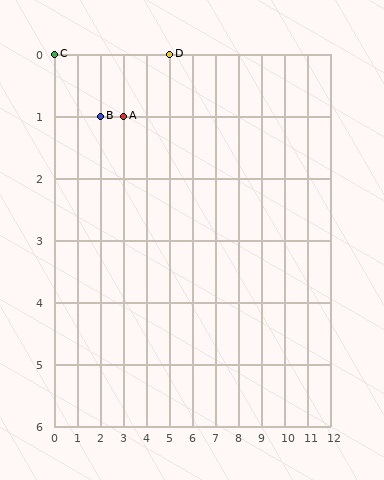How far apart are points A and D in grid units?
Points A and D are 2 columns and 1 row apart (about 2.2 grid units diagonally).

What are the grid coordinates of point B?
Point B is at grid coordinates (2, 1).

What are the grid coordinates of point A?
Point A is at grid coordinates (3, 1).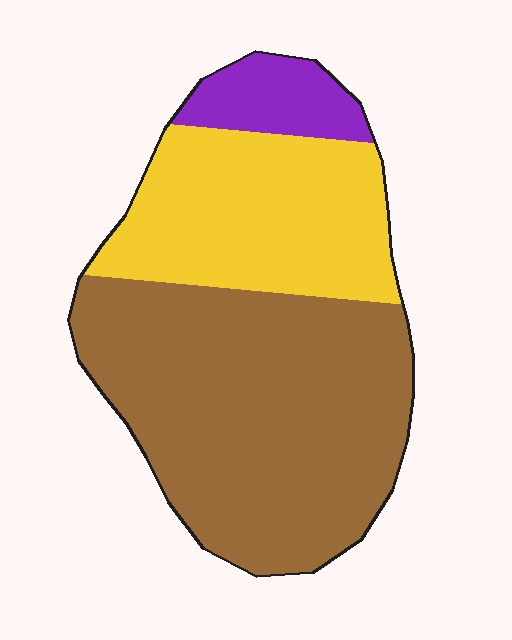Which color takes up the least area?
Purple, at roughly 10%.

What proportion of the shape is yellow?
Yellow takes up about one third (1/3) of the shape.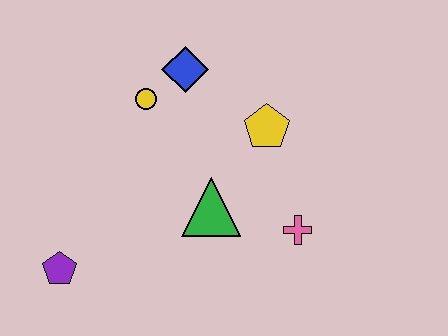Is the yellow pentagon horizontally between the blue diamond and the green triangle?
No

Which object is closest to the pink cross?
The green triangle is closest to the pink cross.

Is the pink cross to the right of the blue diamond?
Yes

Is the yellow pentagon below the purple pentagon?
No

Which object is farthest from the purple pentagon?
The yellow pentagon is farthest from the purple pentagon.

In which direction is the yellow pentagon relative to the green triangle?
The yellow pentagon is above the green triangle.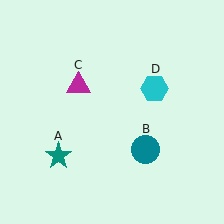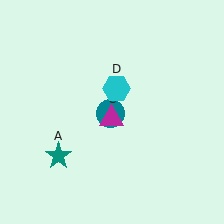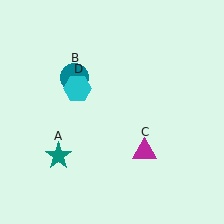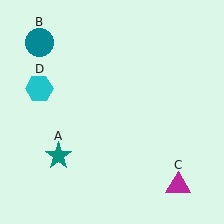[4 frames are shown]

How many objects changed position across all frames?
3 objects changed position: teal circle (object B), magenta triangle (object C), cyan hexagon (object D).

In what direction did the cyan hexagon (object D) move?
The cyan hexagon (object D) moved left.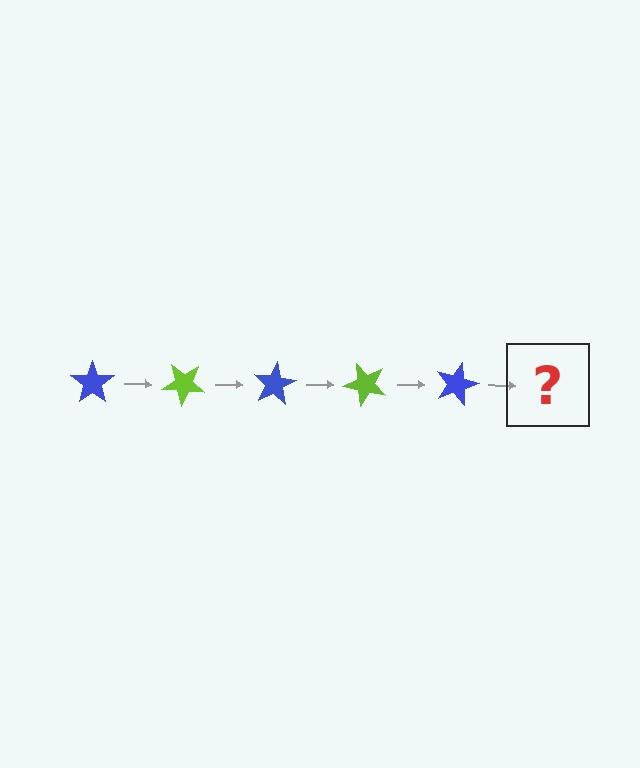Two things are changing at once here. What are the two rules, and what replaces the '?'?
The two rules are that it rotates 40 degrees each step and the color cycles through blue and lime. The '?' should be a lime star, rotated 200 degrees from the start.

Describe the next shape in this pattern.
It should be a lime star, rotated 200 degrees from the start.